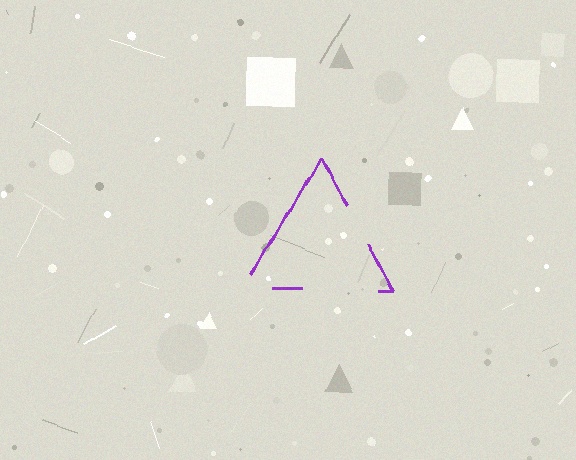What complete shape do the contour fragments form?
The contour fragments form a triangle.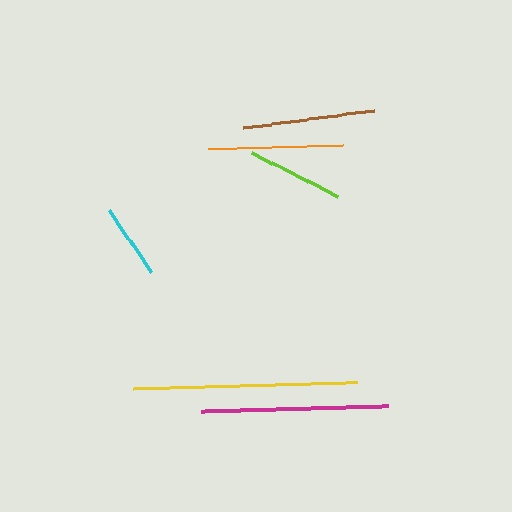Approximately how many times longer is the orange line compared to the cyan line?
The orange line is approximately 1.8 times the length of the cyan line.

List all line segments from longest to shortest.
From longest to shortest: yellow, magenta, orange, brown, lime, cyan.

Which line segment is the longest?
The yellow line is the longest at approximately 224 pixels.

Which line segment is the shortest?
The cyan line is the shortest at approximately 75 pixels.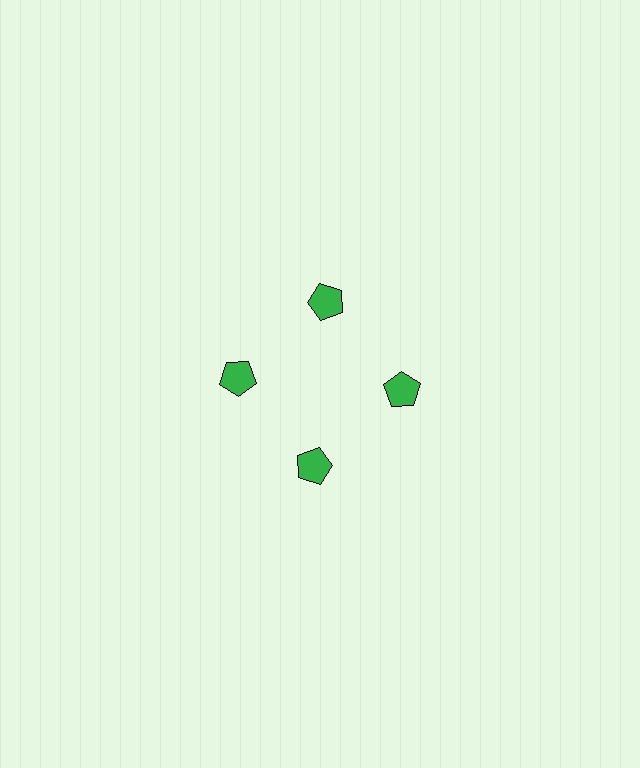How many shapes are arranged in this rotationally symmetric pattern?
There are 4 shapes, arranged in 4 groups of 1.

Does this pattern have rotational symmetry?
Yes, this pattern has 4-fold rotational symmetry. It looks the same after rotating 90 degrees around the center.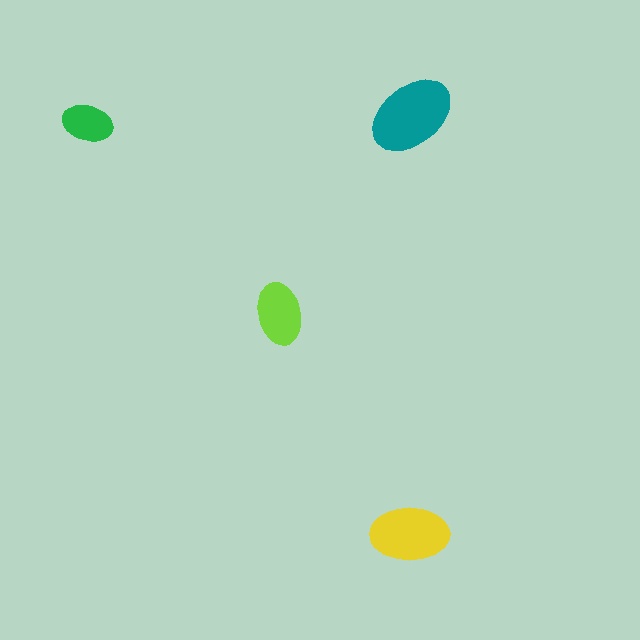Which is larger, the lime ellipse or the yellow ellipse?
The yellow one.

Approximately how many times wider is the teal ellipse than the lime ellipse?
About 1.5 times wider.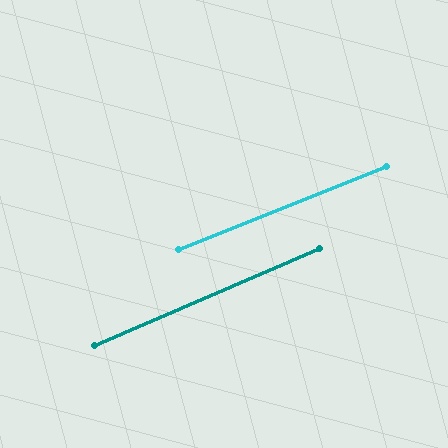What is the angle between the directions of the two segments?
Approximately 1 degree.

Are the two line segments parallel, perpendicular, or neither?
Parallel — their directions differ by only 1.4°.